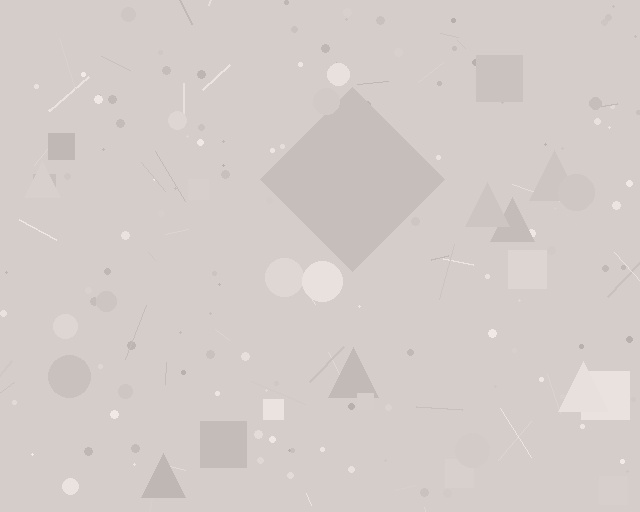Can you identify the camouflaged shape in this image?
The camouflaged shape is a diamond.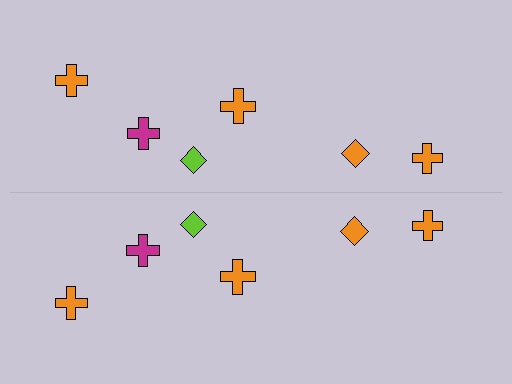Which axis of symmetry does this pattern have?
The pattern has a horizontal axis of symmetry running through the center of the image.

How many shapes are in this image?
There are 12 shapes in this image.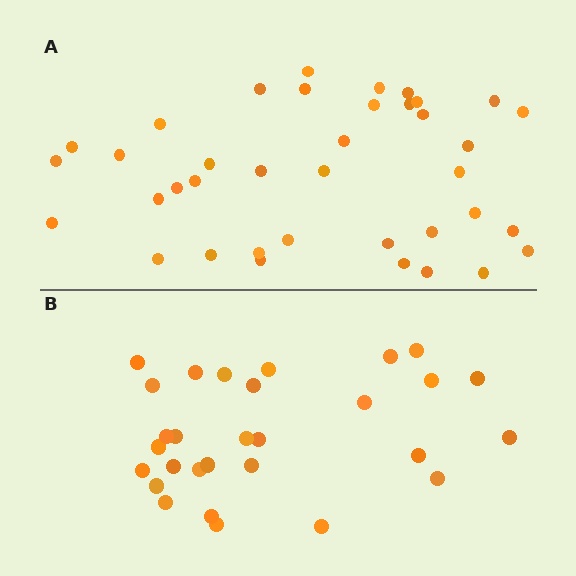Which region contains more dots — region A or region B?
Region A (the top region) has more dots.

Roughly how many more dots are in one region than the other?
Region A has roughly 8 or so more dots than region B.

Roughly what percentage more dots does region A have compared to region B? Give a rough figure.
About 30% more.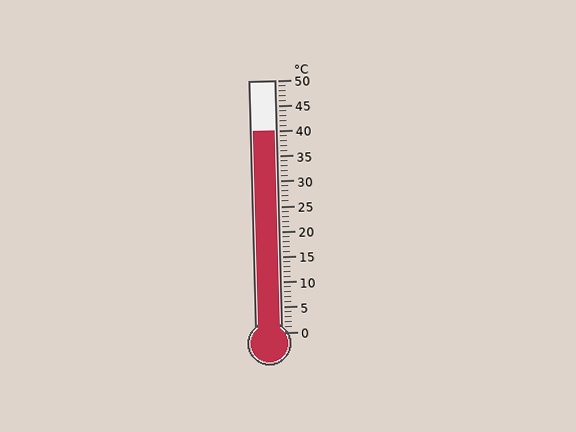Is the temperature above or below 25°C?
The temperature is above 25°C.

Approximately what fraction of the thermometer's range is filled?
The thermometer is filled to approximately 80% of its range.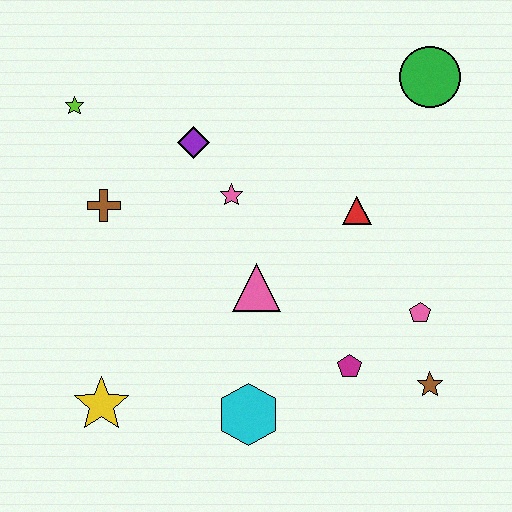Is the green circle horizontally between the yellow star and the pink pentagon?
No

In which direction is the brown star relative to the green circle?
The brown star is below the green circle.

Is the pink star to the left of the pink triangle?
Yes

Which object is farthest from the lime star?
The brown star is farthest from the lime star.